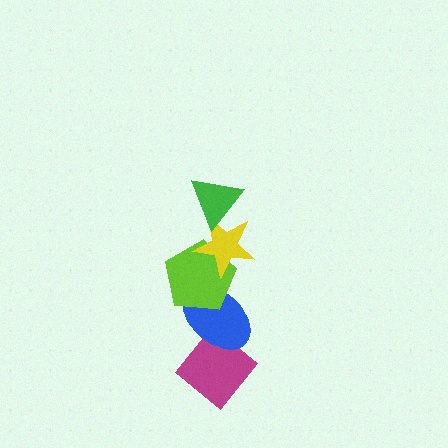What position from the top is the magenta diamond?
The magenta diamond is 5th from the top.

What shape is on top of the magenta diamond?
The blue ellipse is on top of the magenta diamond.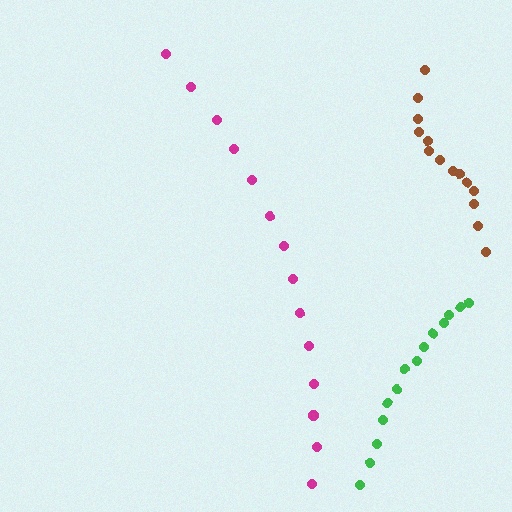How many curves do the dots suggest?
There are 3 distinct paths.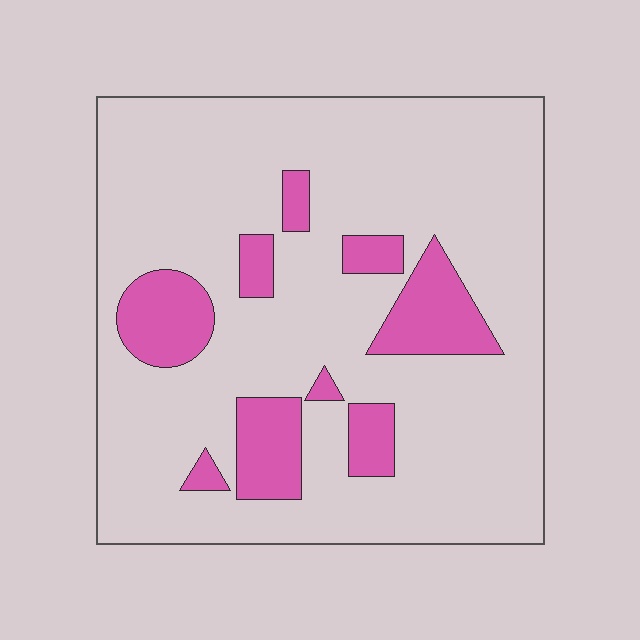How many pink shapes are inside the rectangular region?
9.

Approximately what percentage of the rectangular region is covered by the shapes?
Approximately 15%.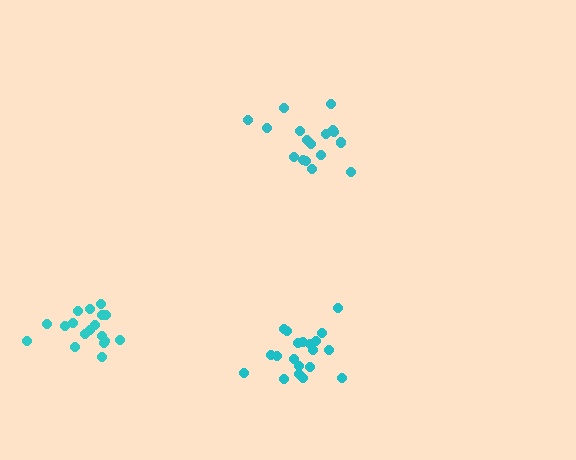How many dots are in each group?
Group 1: 20 dots, Group 2: 18 dots, Group 3: 17 dots (55 total).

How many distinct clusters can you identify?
There are 3 distinct clusters.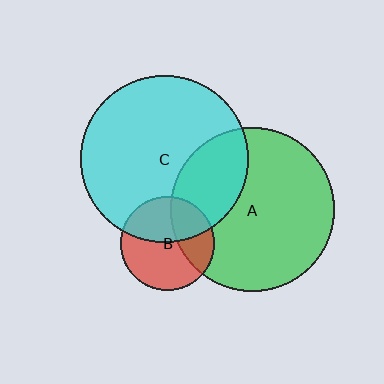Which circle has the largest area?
Circle C (cyan).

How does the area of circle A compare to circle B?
Approximately 3.0 times.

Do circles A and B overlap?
Yes.